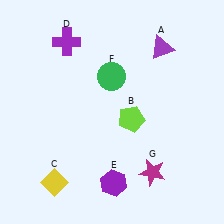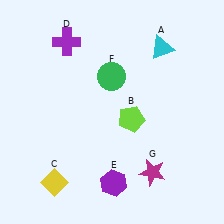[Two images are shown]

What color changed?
The triangle (A) changed from purple in Image 1 to cyan in Image 2.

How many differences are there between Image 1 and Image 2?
There is 1 difference between the two images.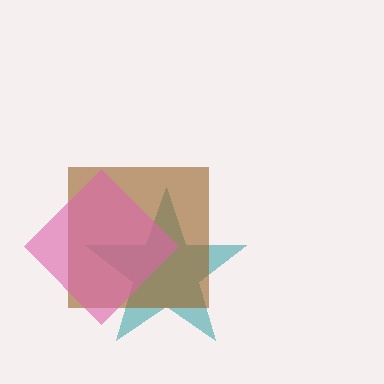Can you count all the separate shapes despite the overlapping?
Yes, there are 3 separate shapes.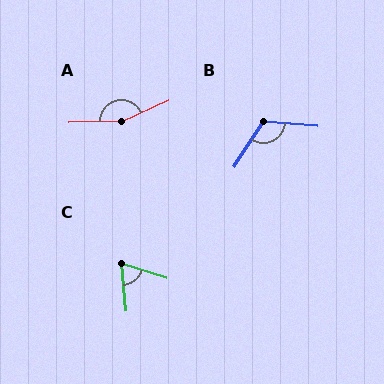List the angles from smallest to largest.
C (67°), B (119°), A (157°).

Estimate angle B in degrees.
Approximately 119 degrees.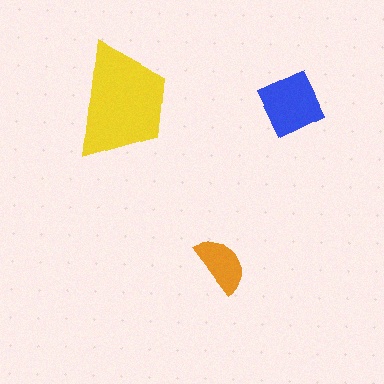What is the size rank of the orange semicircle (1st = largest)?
3rd.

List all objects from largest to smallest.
The yellow trapezoid, the blue diamond, the orange semicircle.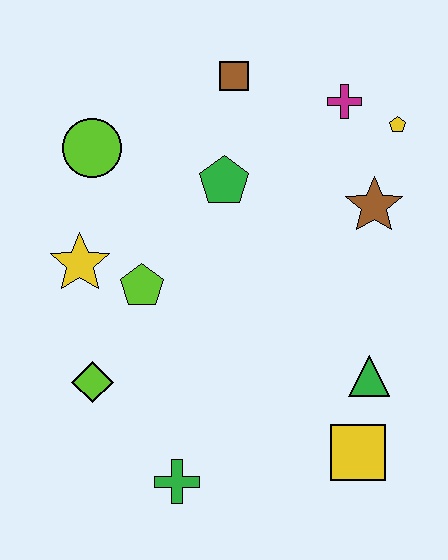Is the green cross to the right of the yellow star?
Yes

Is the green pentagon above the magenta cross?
No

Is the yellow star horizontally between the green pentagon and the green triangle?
No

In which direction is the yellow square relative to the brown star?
The yellow square is below the brown star.